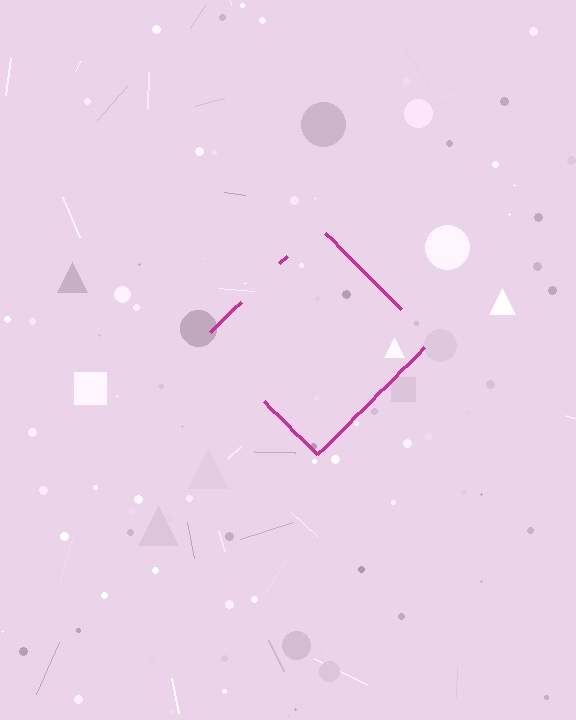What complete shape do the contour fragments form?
The contour fragments form a diamond.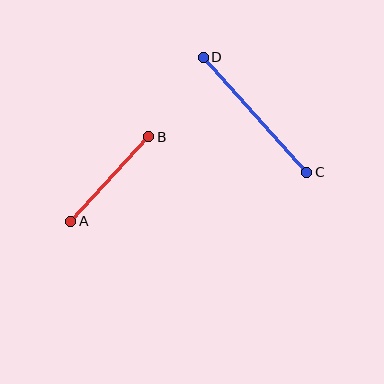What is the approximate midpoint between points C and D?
The midpoint is at approximately (255, 115) pixels.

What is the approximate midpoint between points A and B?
The midpoint is at approximately (110, 179) pixels.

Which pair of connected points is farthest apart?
Points C and D are farthest apart.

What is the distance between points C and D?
The distance is approximately 155 pixels.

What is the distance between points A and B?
The distance is approximately 115 pixels.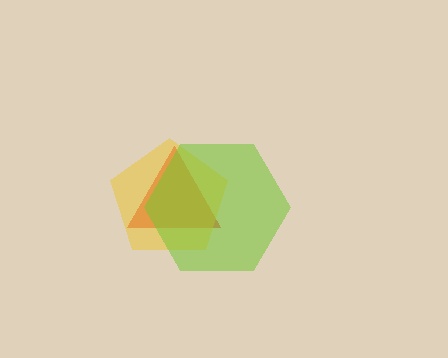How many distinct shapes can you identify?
There are 3 distinct shapes: a red triangle, a yellow pentagon, a lime hexagon.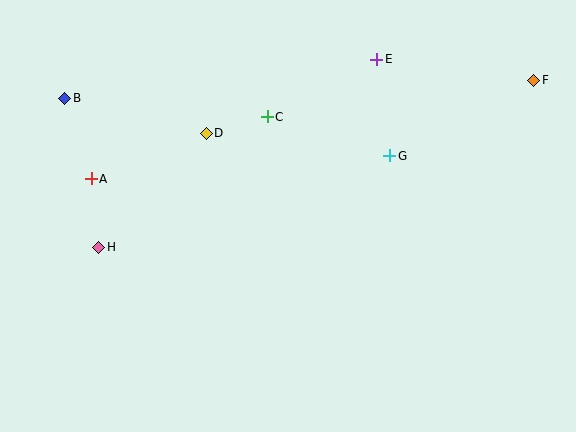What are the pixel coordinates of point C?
Point C is at (267, 117).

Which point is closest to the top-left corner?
Point B is closest to the top-left corner.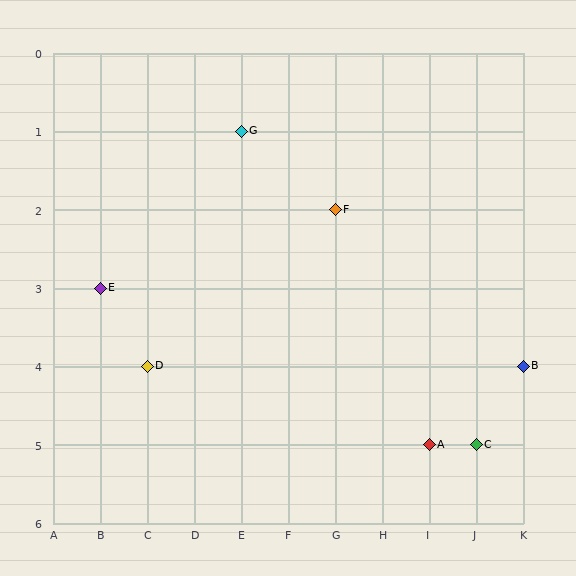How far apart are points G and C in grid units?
Points G and C are 5 columns and 4 rows apart (about 6.4 grid units diagonally).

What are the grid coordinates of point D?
Point D is at grid coordinates (C, 4).